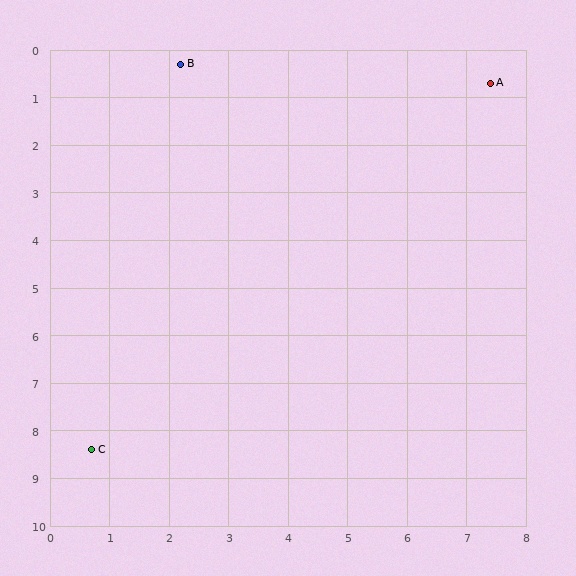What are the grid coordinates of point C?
Point C is at approximately (0.7, 8.4).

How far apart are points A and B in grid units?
Points A and B are about 5.2 grid units apart.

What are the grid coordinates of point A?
Point A is at approximately (7.4, 0.7).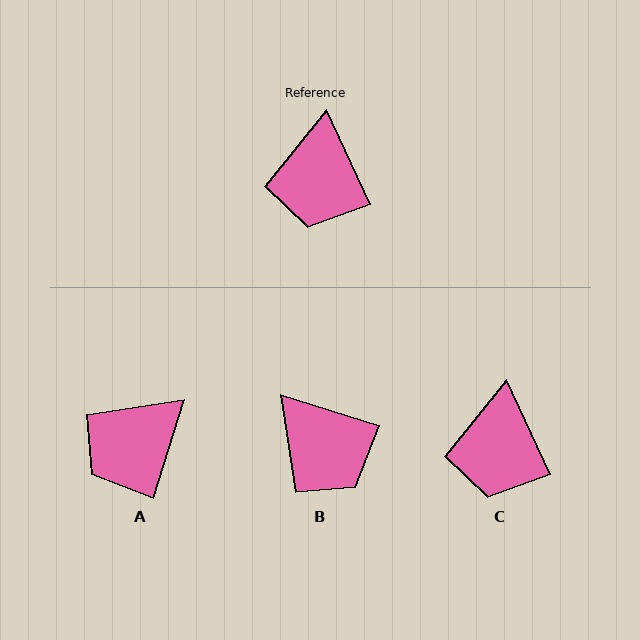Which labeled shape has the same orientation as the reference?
C.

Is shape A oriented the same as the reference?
No, it is off by about 42 degrees.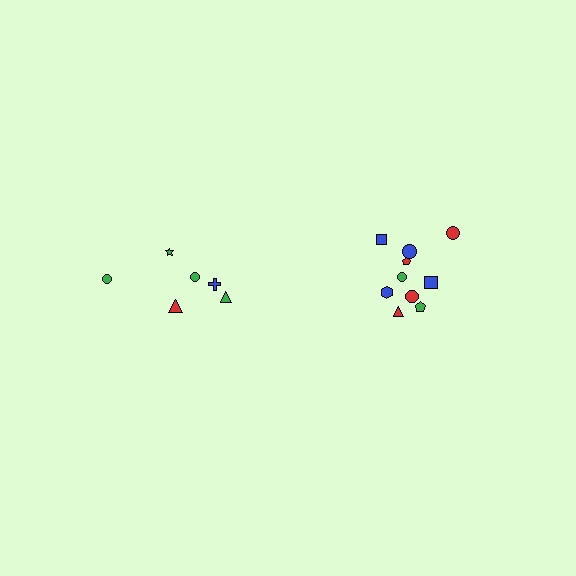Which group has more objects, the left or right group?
The right group.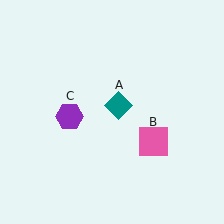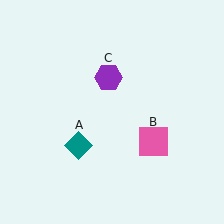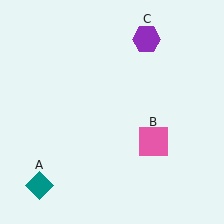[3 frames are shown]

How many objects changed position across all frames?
2 objects changed position: teal diamond (object A), purple hexagon (object C).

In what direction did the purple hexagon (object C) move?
The purple hexagon (object C) moved up and to the right.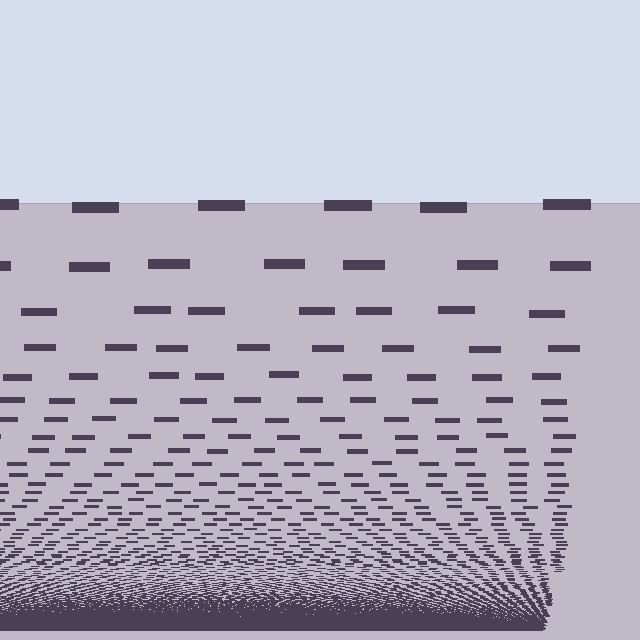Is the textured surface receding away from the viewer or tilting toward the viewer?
The surface appears to tilt toward the viewer. Texture elements get larger and sparser toward the top.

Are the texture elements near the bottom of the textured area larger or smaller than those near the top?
Smaller. The gradient is inverted — elements near the bottom are smaller and denser.